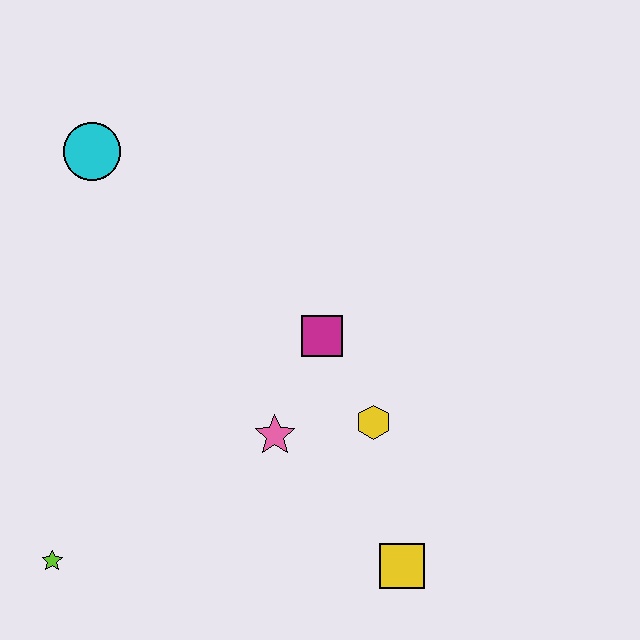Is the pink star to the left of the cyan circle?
No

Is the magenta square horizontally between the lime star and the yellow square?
Yes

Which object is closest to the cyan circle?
The magenta square is closest to the cyan circle.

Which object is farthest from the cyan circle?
The yellow square is farthest from the cyan circle.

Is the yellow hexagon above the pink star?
Yes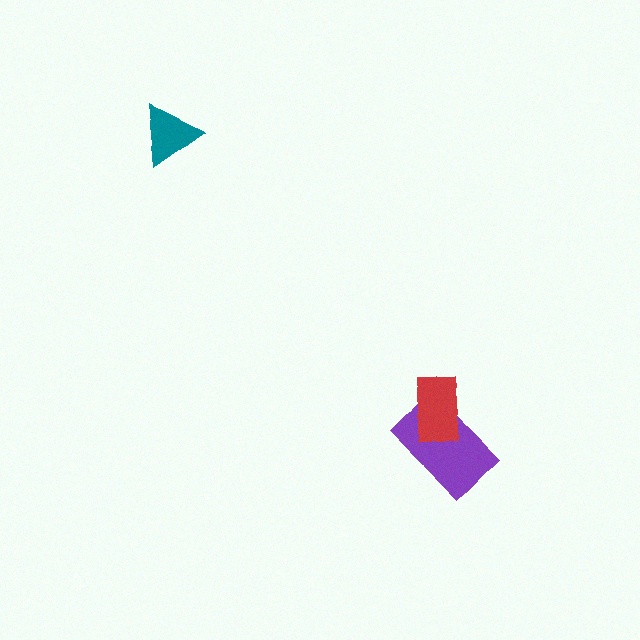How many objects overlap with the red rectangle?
1 object overlaps with the red rectangle.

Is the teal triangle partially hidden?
No, no other shape covers it.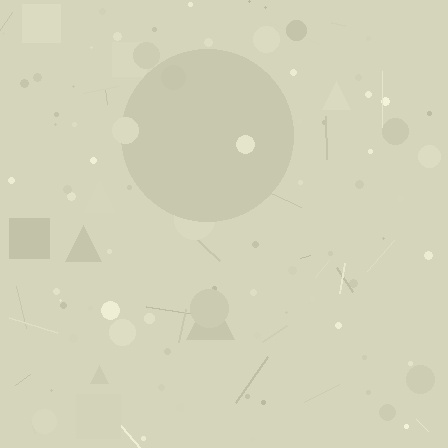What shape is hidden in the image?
A circle is hidden in the image.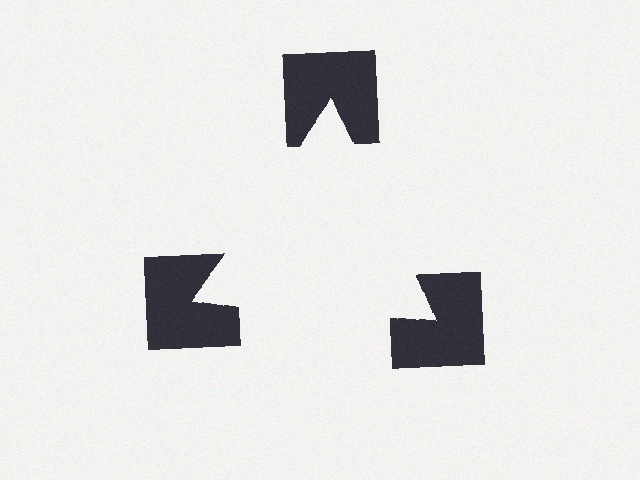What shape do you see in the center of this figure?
An illusory triangle — its edges are inferred from the aligned wedge cuts in the notched squares, not physically drawn.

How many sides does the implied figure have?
3 sides.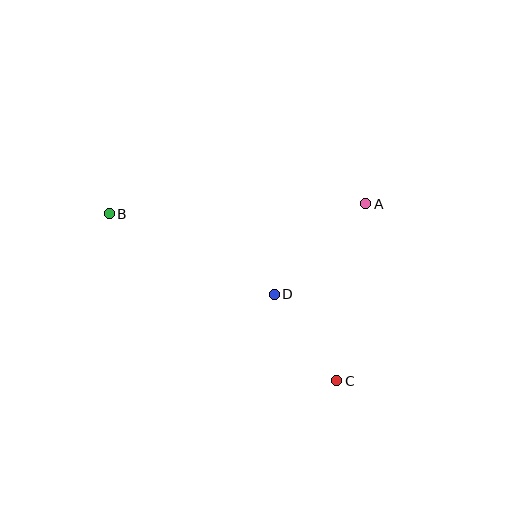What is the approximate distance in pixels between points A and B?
The distance between A and B is approximately 257 pixels.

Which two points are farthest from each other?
Points B and C are farthest from each other.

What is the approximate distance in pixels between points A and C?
The distance between A and C is approximately 180 pixels.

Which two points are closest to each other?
Points C and D are closest to each other.